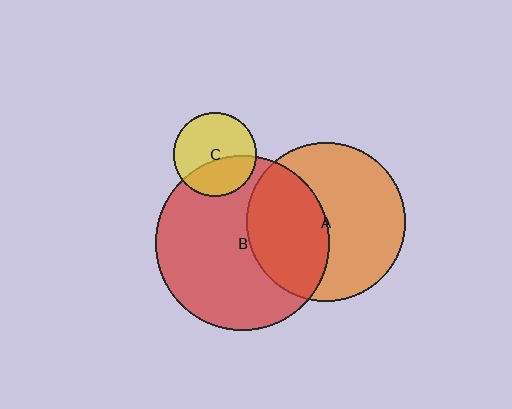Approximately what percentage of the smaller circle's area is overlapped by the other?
Approximately 40%.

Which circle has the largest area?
Circle B (red).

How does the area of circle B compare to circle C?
Approximately 4.3 times.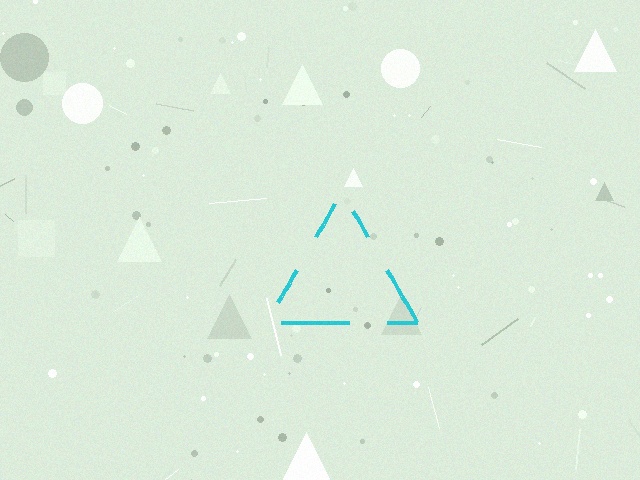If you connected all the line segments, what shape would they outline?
They would outline a triangle.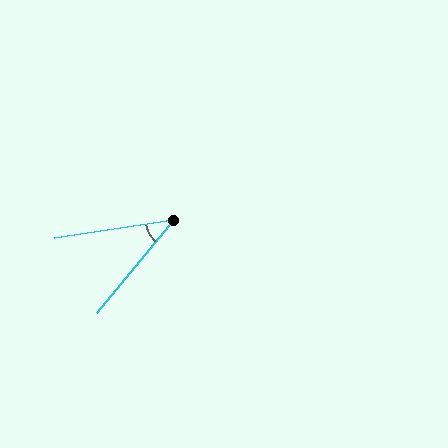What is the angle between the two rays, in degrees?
Approximately 42 degrees.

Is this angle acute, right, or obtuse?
It is acute.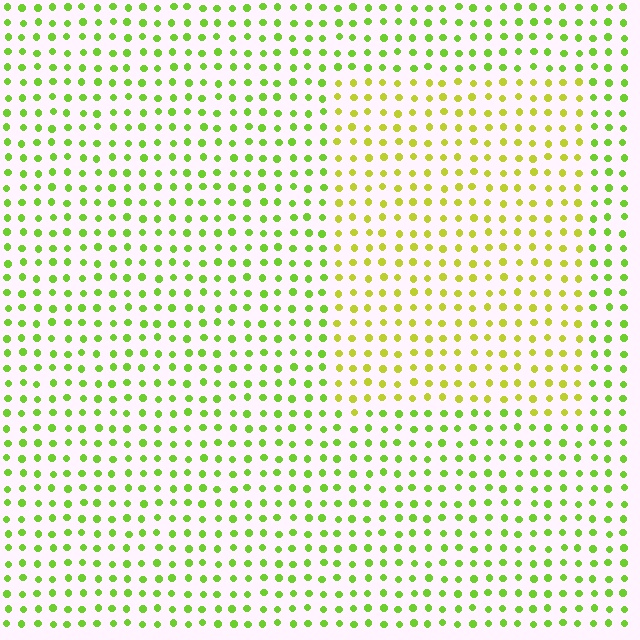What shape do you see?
I see a rectangle.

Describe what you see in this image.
The image is filled with small lime elements in a uniform arrangement. A rectangle-shaped region is visible where the elements are tinted to a slightly different hue, forming a subtle color boundary.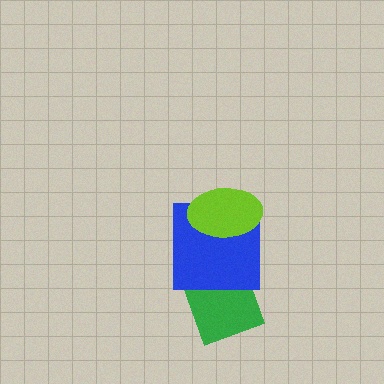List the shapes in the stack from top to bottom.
From top to bottom: the lime ellipse, the blue square, the green diamond.